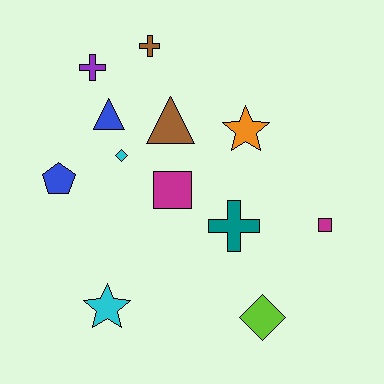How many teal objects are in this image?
There is 1 teal object.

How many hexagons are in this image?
There are no hexagons.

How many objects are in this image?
There are 12 objects.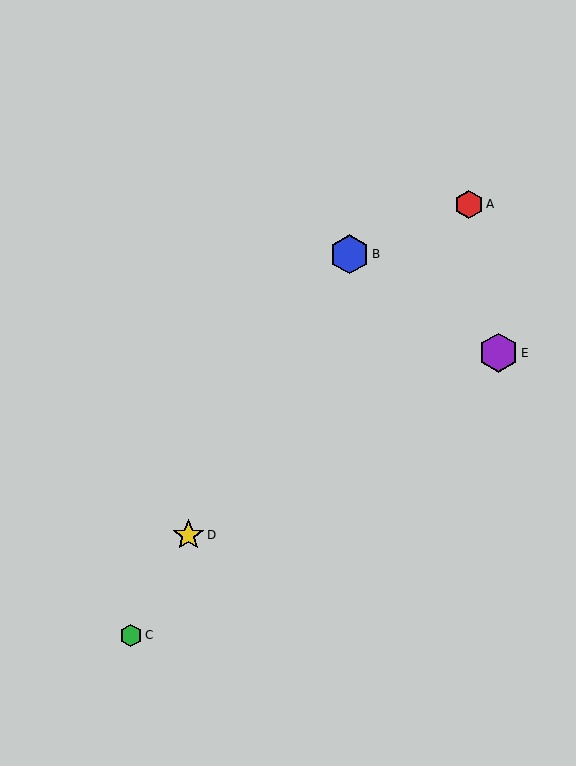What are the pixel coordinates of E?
Object E is at (499, 353).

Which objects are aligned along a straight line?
Objects B, C, D are aligned along a straight line.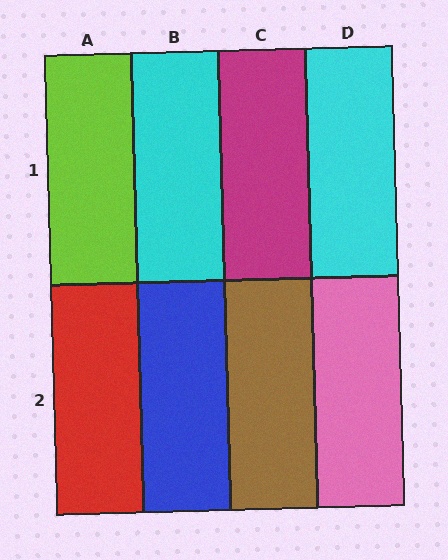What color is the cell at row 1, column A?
Lime.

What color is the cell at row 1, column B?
Cyan.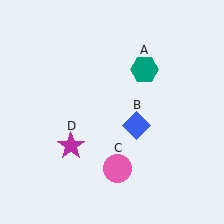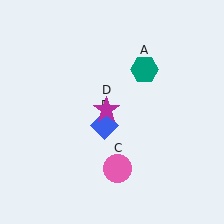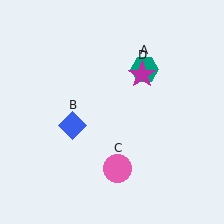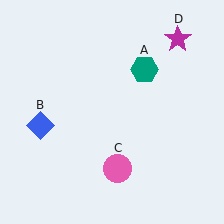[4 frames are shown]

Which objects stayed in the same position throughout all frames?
Teal hexagon (object A) and pink circle (object C) remained stationary.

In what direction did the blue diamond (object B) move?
The blue diamond (object B) moved left.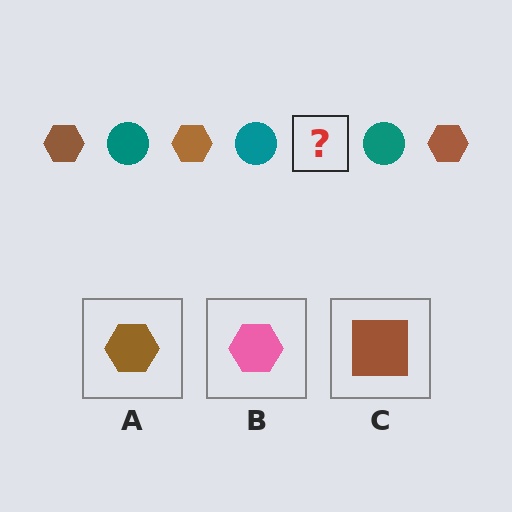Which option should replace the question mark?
Option A.